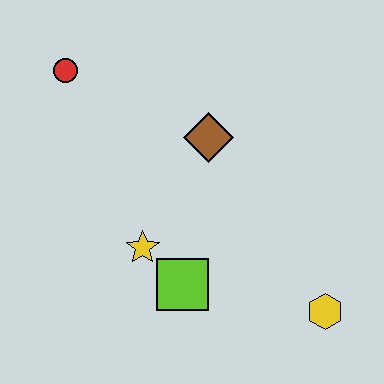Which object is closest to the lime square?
The yellow star is closest to the lime square.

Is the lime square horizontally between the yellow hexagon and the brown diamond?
No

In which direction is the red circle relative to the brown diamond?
The red circle is to the left of the brown diamond.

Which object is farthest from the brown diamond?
The yellow hexagon is farthest from the brown diamond.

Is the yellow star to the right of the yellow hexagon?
No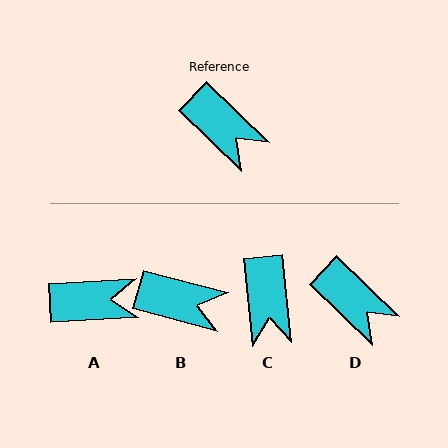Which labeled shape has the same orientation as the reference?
D.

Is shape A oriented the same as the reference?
No, it is off by about 48 degrees.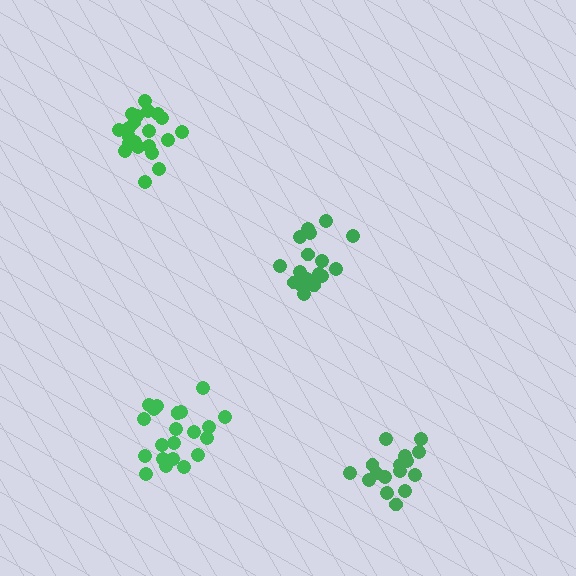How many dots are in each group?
Group 1: 21 dots, Group 2: 18 dots, Group 3: 21 dots, Group 4: 17 dots (77 total).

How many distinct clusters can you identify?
There are 4 distinct clusters.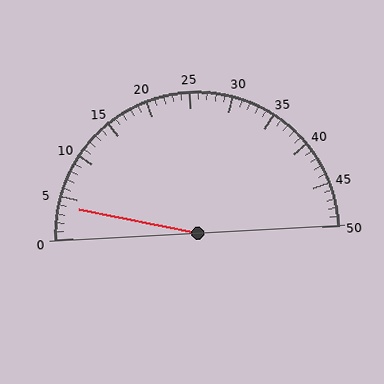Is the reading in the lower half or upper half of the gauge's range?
The reading is in the lower half of the range (0 to 50).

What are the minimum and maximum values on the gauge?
The gauge ranges from 0 to 50.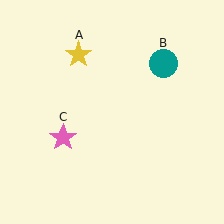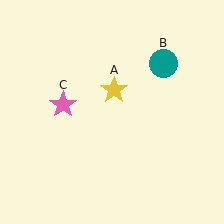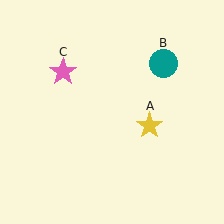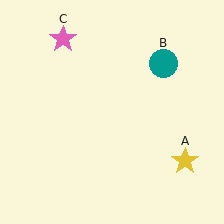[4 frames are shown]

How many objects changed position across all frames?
2 objects changed position: yellow star (object A), pink star (object C).